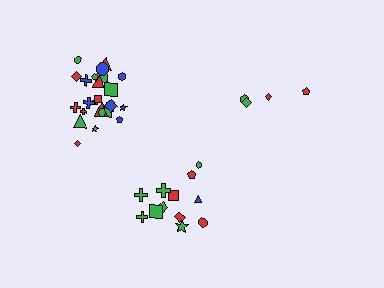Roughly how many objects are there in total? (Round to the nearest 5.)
Roughly 40 objects in total.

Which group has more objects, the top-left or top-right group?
The top-left group.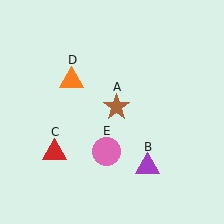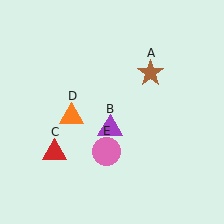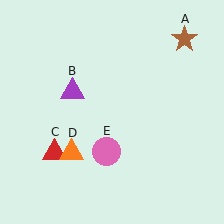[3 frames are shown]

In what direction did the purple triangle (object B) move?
The purple triangle (object B) moved up and to the left.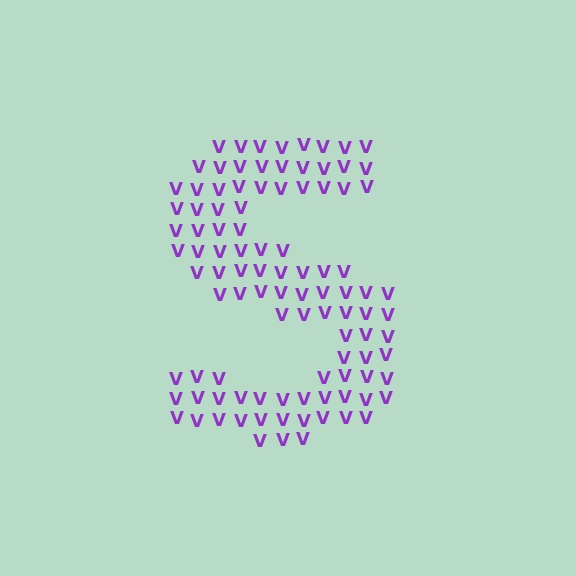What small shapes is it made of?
It is made of small letter V's.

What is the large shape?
The large shape is the letter S.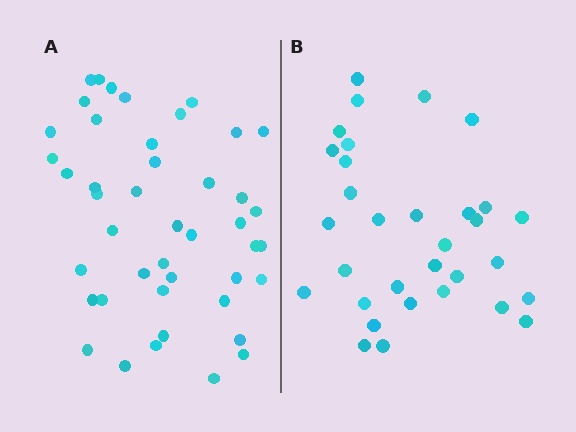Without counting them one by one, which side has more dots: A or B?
Region A (the left region) has more dots.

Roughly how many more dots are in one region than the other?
Region A has roughly 12 or so more dots than region B.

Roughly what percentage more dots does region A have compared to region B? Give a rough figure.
About 40% more.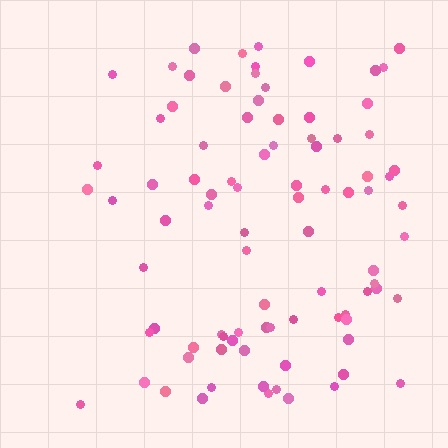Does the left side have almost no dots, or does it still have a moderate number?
Still a moderate number, just noticeably fewer than the right.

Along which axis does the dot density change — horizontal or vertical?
Horizontal.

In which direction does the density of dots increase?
From left to right, with the right side densest.